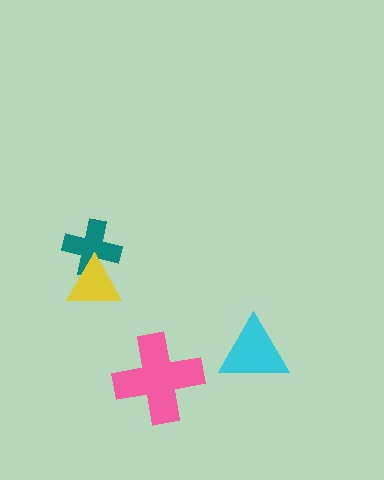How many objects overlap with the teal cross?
1 object overlaps with the teal cross.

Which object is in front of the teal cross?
The yellow triangle is in front of the teal cross.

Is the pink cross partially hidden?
No, no other shape covers it.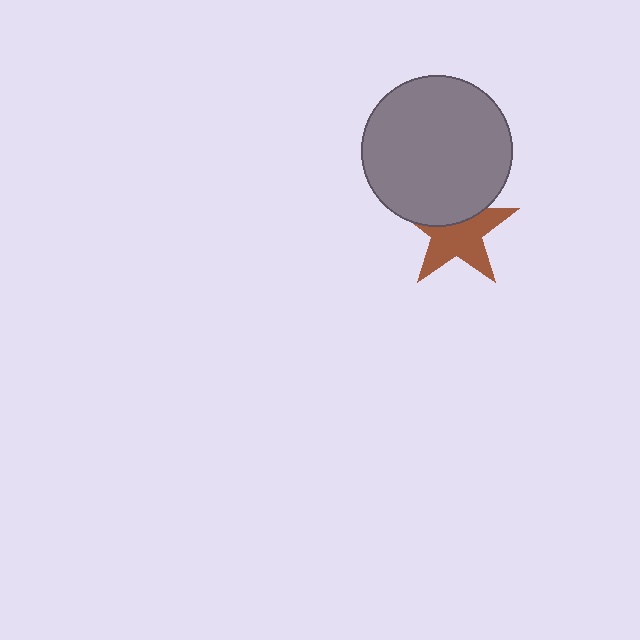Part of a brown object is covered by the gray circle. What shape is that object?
It is a star.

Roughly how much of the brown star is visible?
About half of it is visible (roughly 62%).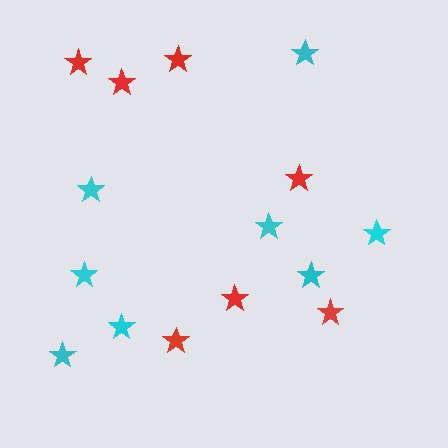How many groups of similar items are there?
There are 2 groups: one group of cyan stars (8) and one group of red stars (7).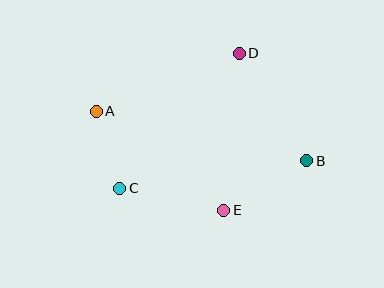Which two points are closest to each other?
Points A and C are closest to each other.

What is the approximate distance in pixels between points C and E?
The distance between C and E is approximately 107 pixels.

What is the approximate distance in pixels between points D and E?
The distance between D and E is approximately 158 pixels.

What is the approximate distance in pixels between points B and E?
The distance between B and E is approximately 96 pixels.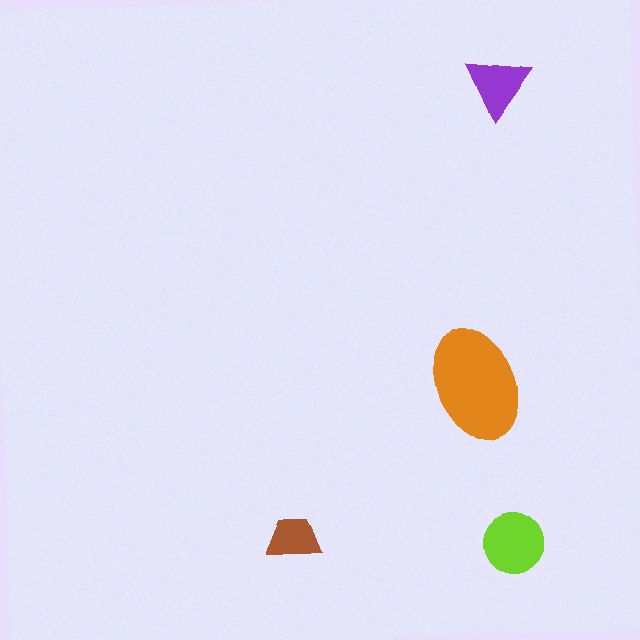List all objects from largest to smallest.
The orange ellipse, the lime circle, the purple triangle, the brown trapezoid.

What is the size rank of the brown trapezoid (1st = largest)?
4th.